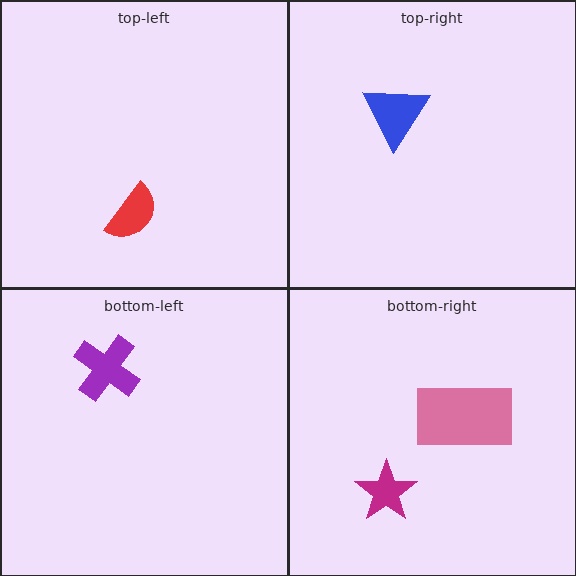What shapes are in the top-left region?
The red semicircle.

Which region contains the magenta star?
The bottom-right region.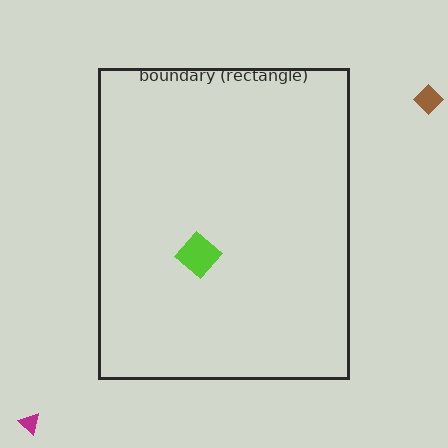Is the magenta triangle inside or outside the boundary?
Outside.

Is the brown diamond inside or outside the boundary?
Outside.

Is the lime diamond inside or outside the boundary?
Inside.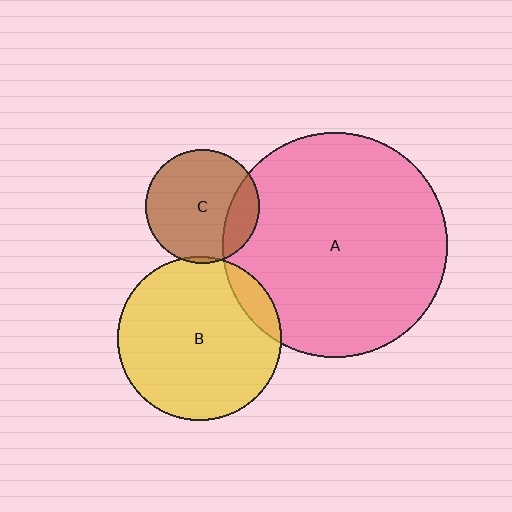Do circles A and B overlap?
Yes.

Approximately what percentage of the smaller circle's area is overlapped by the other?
Approximately 10%.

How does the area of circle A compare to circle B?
Approximately 1.9 times.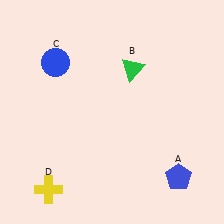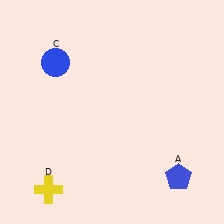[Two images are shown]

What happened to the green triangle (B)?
The green triangle (B) was removed in Image 2. It was in the top-right area of Image 1.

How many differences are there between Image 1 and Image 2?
There is 1 difference between the two images.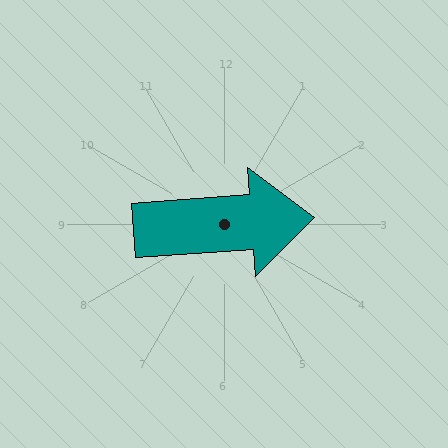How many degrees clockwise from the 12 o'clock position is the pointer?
Approximately 86 degrees.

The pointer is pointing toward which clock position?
Roughly 3 o'clock.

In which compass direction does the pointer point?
East.